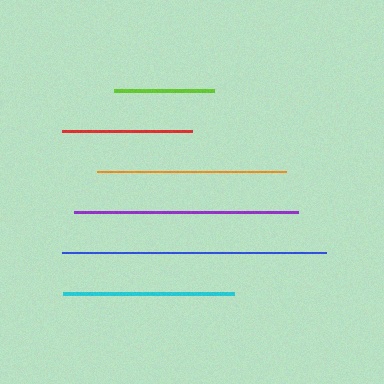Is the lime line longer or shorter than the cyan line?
The cyan line is longer than the lime line.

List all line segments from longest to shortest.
From longest to shortest: blue, purple, orange, cyan, red, lime.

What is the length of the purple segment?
The purple segment is approximately 224 pixels long.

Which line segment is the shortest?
The lime line is the shortest at approximately 100 pixels.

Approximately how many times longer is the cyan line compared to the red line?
The cyan line is approximately 1.3 times the length of the red line.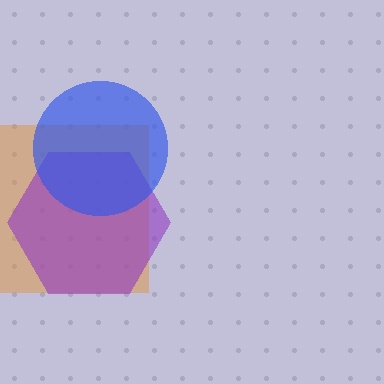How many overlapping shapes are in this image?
There are 3 overlapping shapes in the image.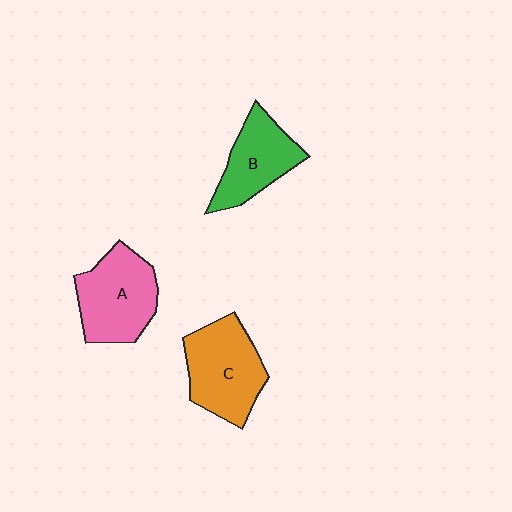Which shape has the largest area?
Shape C (orange).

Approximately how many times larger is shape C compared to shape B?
Approximately 1.3 times.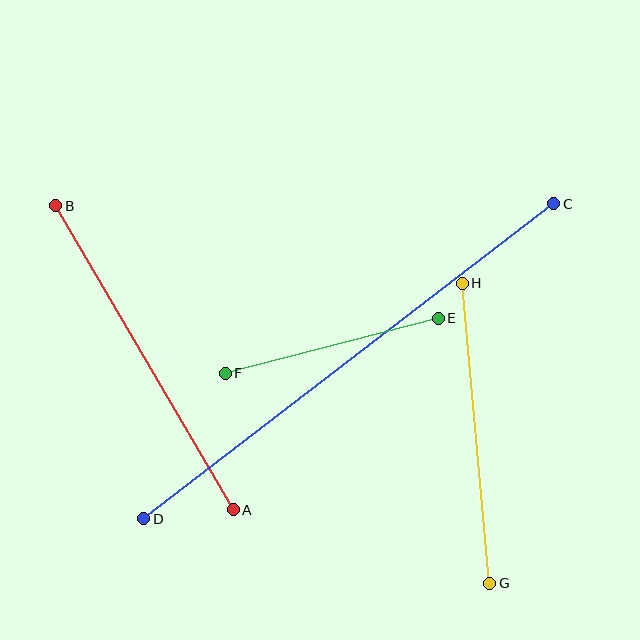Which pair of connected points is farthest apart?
Points C and D are farthest apart.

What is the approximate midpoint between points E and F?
The midpoint is at approximately (332, 346) pixels.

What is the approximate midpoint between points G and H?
The midpoint is at approximately (476, 433) pixels.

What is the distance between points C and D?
The distance is approximately 517 pixels.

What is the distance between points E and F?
The distance is approximately 220 pixels.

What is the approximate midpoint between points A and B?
The midpoint is at approximately (145, 358) pixels.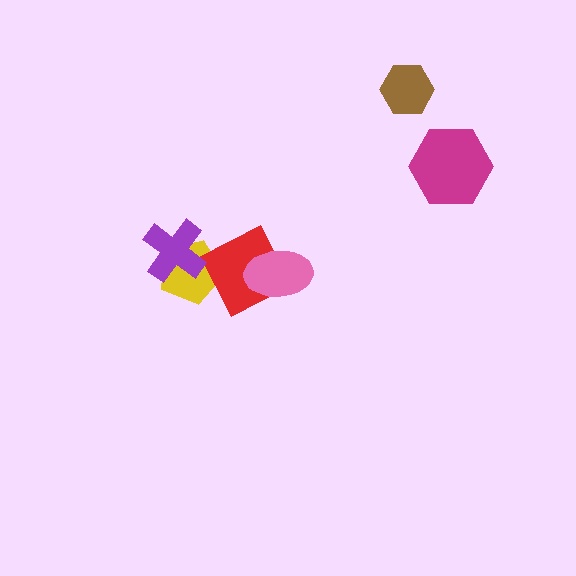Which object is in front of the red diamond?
The pink ellipse is in front of the red diamond.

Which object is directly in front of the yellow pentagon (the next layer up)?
The red diamond is directly in front of the yellow pentagon.